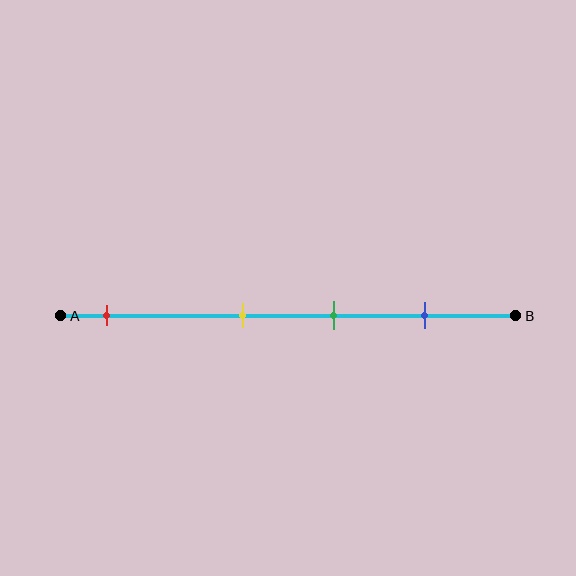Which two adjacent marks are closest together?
The yellow and green marks are the closest adjacent pair.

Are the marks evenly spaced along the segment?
No, the marks are not evenly spaced.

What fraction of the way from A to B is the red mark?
The red mark is approximately 10% (0.1) of the way from A to B.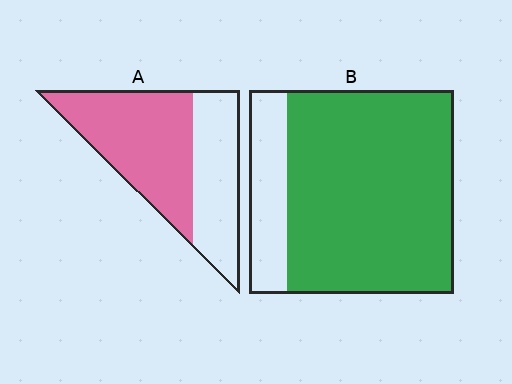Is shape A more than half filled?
Yes.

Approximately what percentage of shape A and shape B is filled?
A is approximately 60% and B is approximately 80%.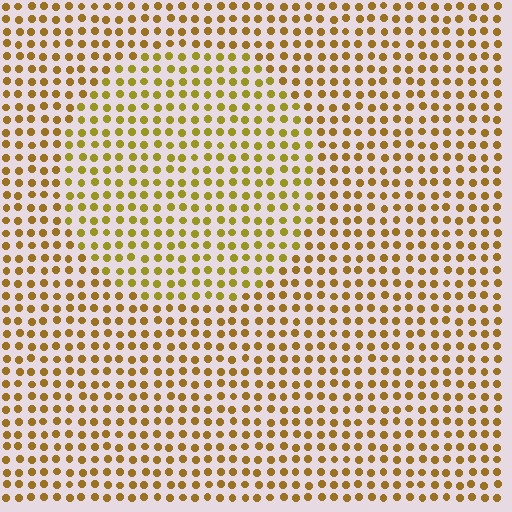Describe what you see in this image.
The image is filled with small brown elements in a uniform arrangement. A circle-shaped region is visible where the elements are tinted to a slightly different hue, forming a subtle color boundary.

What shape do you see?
I see a circle.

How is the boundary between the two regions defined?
The boundary is defined purely by a slight shift in hue (about 18 degrees). Spacing, size, and orientation are identical on both sides.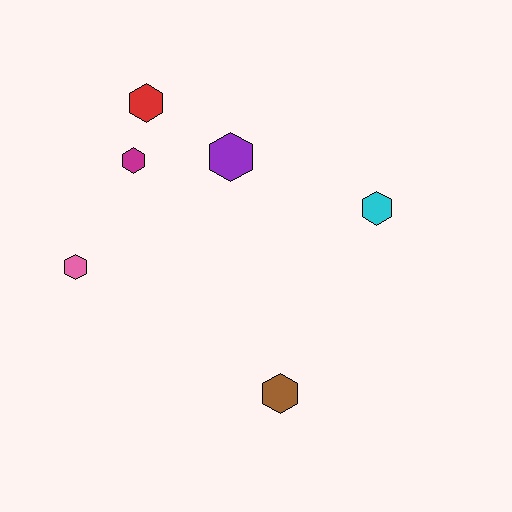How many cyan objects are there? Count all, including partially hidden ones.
There is 1 cyan object.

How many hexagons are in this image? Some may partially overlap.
There are 6 hexagons.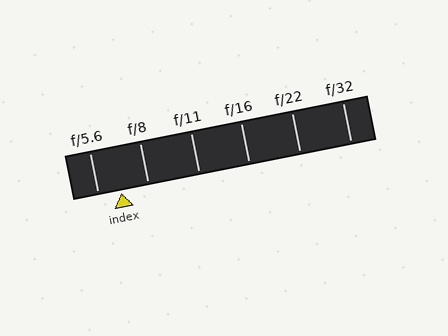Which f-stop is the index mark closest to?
The index mark is closest to f/5.6.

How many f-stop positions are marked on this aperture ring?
There are 6 f-stop positions marked.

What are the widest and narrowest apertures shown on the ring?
The widest aperture shown is f/5.6 and the narrowest is f/32.